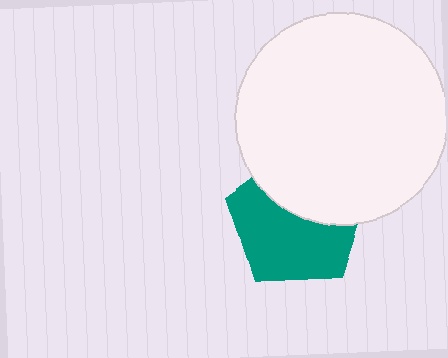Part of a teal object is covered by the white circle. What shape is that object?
It is a pentagon.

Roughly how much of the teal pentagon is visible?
About half of it is visible (roughly 59%).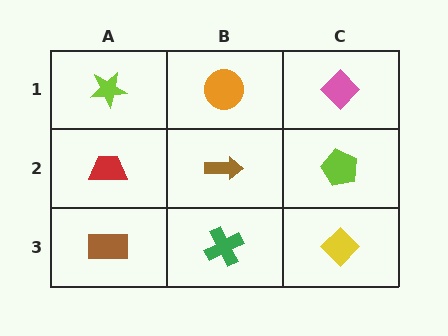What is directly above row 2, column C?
A pink diamond.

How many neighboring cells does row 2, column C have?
3.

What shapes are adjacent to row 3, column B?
A brown arrow (row 2, column B), a brown rectangle (row 3, column A), a yellow diamond (row 3, column C).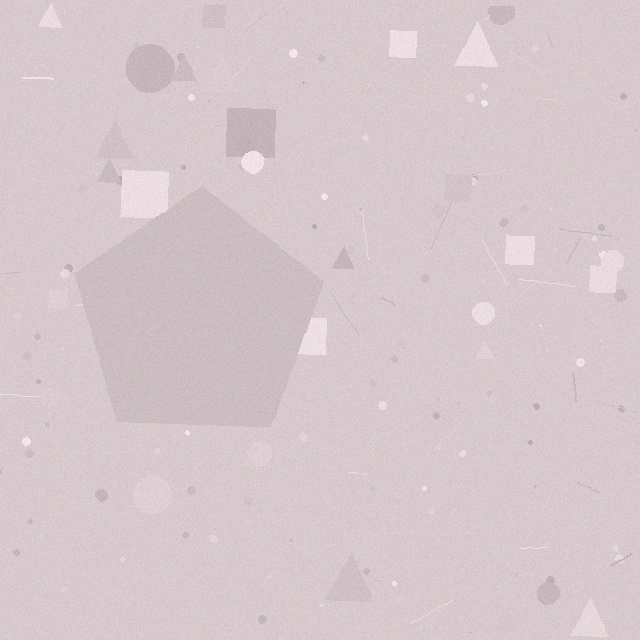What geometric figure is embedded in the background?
A pentagon is embedded in the background.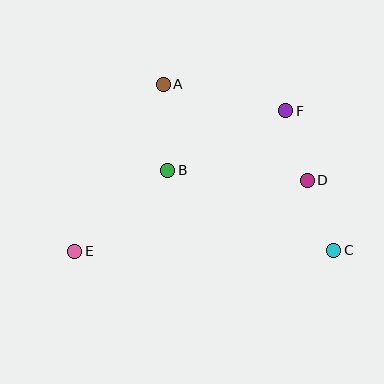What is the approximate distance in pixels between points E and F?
The distance between E and F is approximately 253 pixels.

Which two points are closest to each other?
Points D and F are closest to each other.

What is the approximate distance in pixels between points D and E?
The distance between D and E is approximately 243 pixels.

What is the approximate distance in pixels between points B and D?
The distance between B and D is approximately 140 pixels.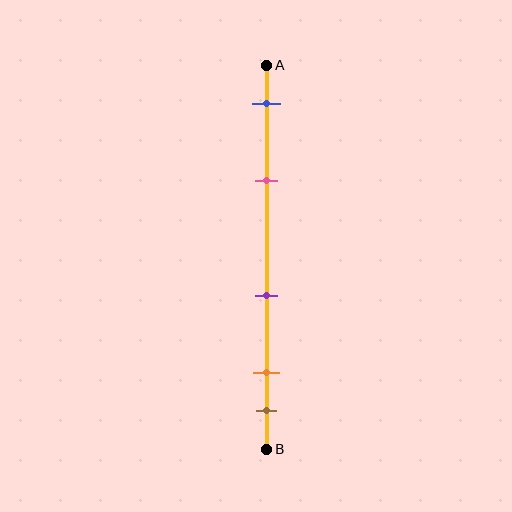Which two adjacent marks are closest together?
The orange and brown marks are the closest adjacent pair.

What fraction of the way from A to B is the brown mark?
The brown mark is approximately 90% (0.9) of the way from A to B.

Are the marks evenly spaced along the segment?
No, the marks are not evenly spaced.